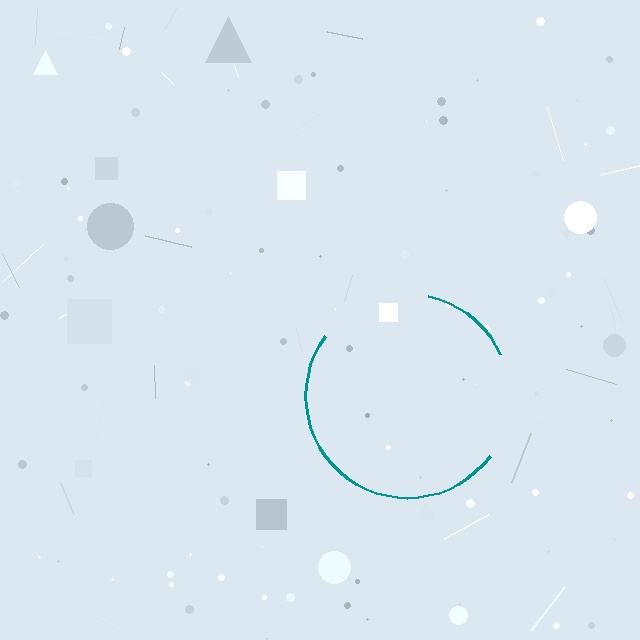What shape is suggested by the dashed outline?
The dashed outline suggests a circle.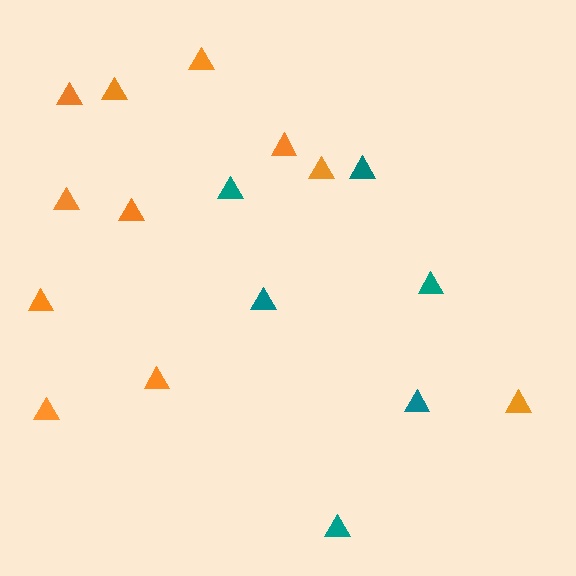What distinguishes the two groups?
There are 2 groups: one group of orange triangles (11) and one group of teal triangles (6).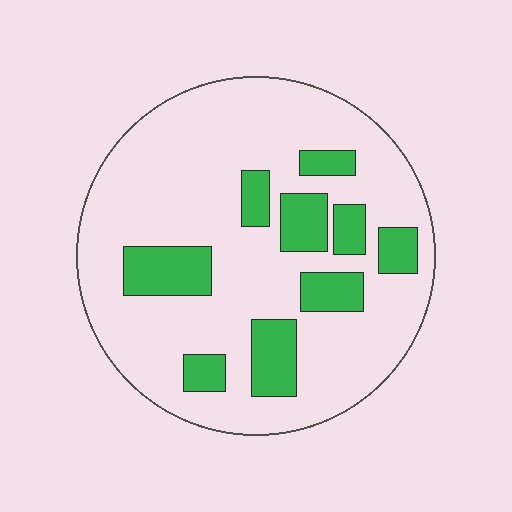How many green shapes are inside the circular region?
9.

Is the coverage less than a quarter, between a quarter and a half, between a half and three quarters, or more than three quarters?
Less than a quarter.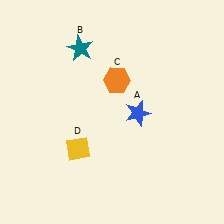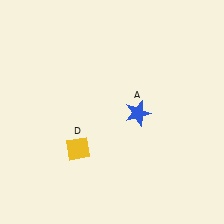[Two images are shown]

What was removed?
The orange hexagon (C), the teal star (B) were removed in Image 2.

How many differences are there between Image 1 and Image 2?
There are 2 differences between the two images.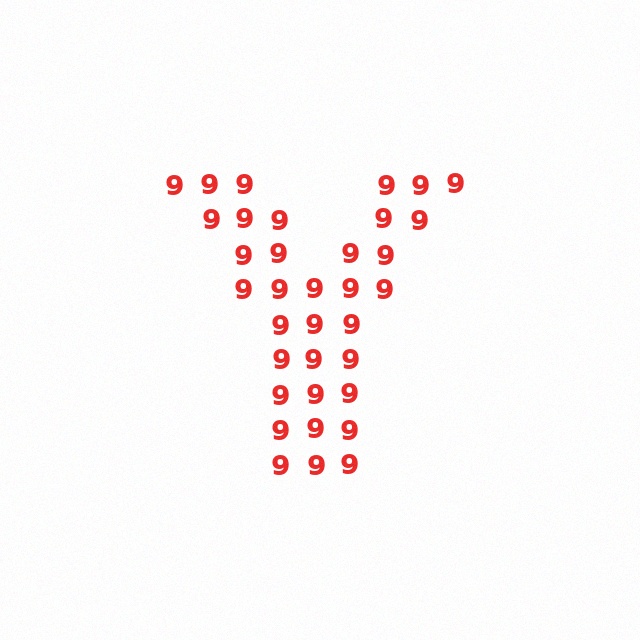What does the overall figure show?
The overall figure shows the letter Y.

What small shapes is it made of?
It is made of small digit 9's.